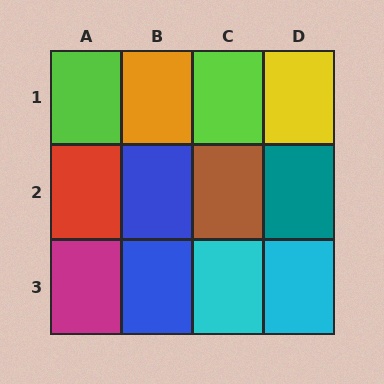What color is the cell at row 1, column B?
Orange.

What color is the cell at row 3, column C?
Cyan.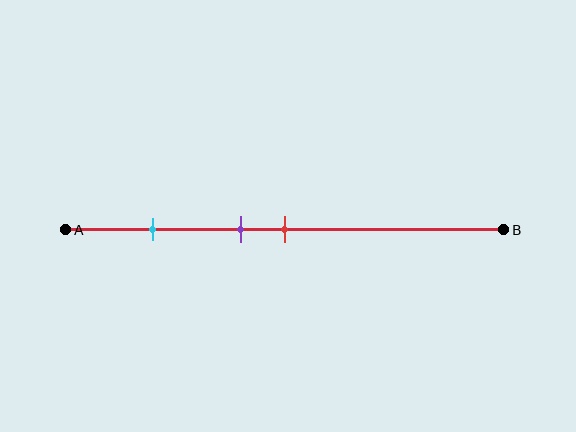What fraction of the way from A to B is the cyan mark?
The cyan mark is approximately 20% (0.2) of the way from A to B.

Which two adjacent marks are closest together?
The purple and red marks are the closest adjacent pair.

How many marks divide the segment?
There are 3 marks dividing the segment.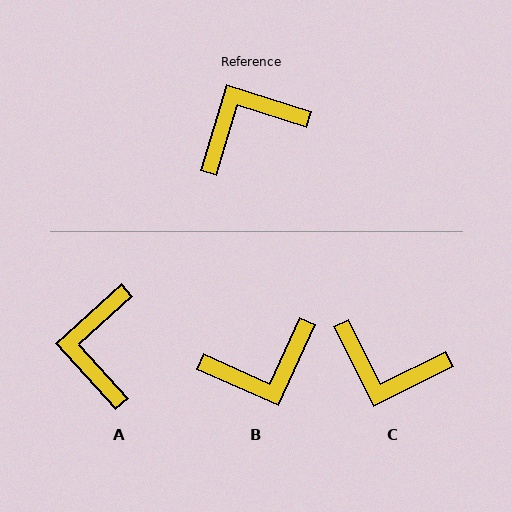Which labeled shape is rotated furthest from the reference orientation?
B, about 173 degrees away.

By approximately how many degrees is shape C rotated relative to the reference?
Approximately 134 degrees counter-clockwise.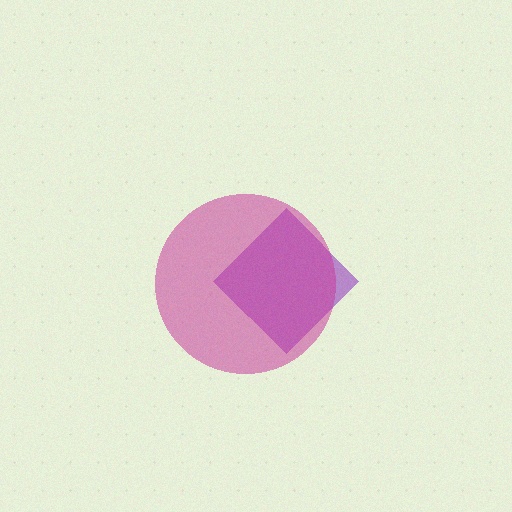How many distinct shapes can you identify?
There are 2 distinct shapes: a purple diamond, a magenta circle.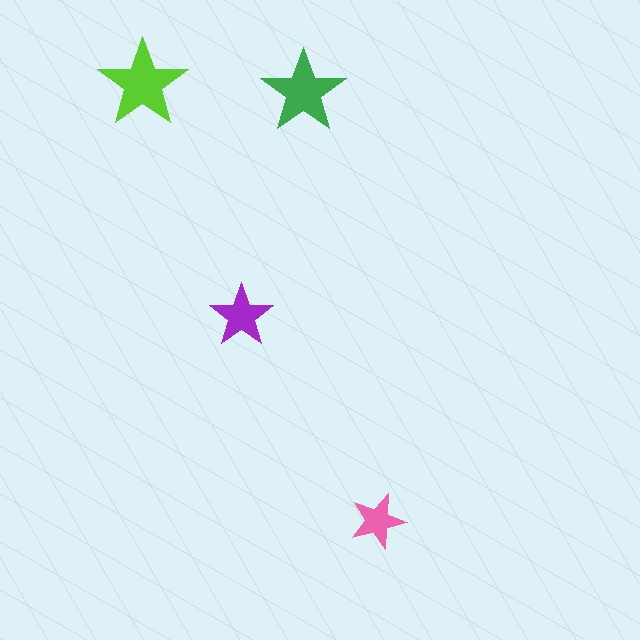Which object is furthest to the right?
The pink star is rightmost.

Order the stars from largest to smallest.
the lime one, the green one, the purple one, the pink one.